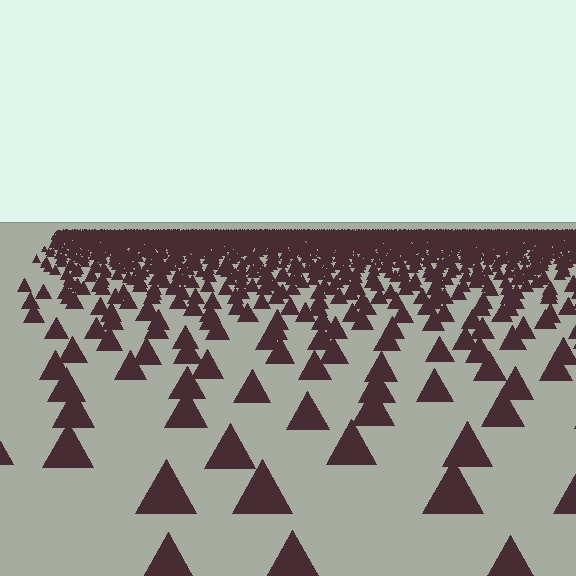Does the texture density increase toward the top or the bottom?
Density increases toward the top.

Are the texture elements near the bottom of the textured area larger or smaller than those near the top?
Larger. Near the bottom, elements are closer to the viewer and appear at a bigger on-screen size.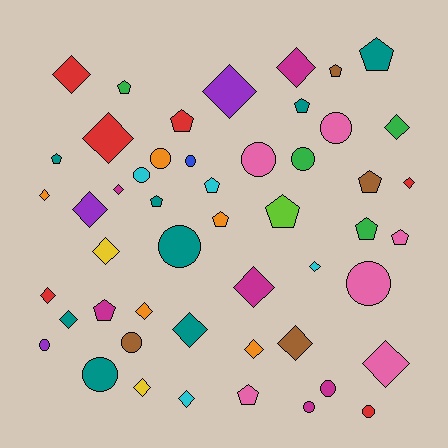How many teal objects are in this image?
There are 8 teal objects.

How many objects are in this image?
There are 50 objects.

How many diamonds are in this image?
There are 21 diamonds.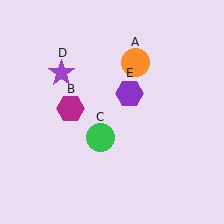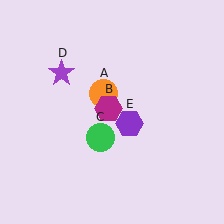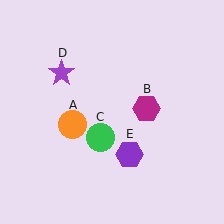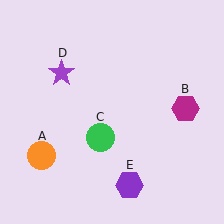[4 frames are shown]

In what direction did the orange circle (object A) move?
The orange circle (object A) moved down and to the left.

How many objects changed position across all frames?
3 objects changed position: orange circle (object A), magenta hexagon (object B), purple hexagon (object E).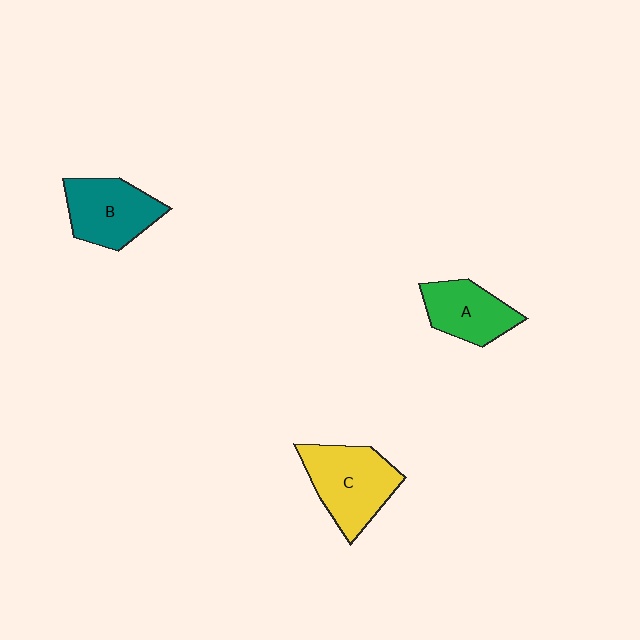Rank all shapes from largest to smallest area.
From largest to smallest: C (yellow), B (teal), A (green).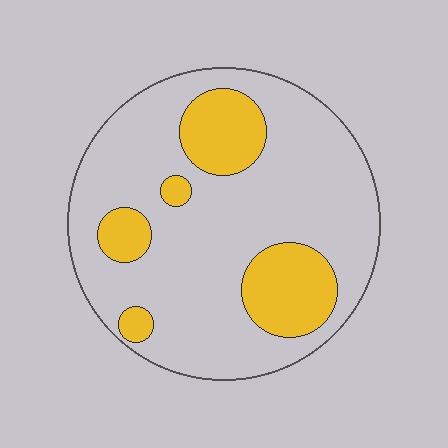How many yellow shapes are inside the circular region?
5.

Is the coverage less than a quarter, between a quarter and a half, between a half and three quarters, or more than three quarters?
Less than a quarter.